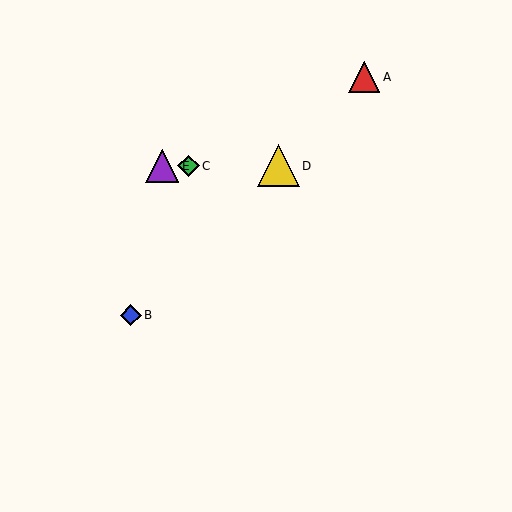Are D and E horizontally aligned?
Yes, both are at y≈166.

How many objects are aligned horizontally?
3 objects (C, D, E) are aligned horizontally.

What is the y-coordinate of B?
Object B is at y≈315.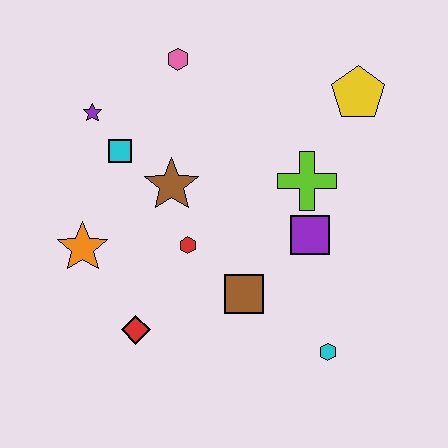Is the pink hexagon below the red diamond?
No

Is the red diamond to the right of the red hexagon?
No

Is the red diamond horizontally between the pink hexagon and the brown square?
No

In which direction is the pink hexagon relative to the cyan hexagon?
The pink hexagon is above the cyan hexagon.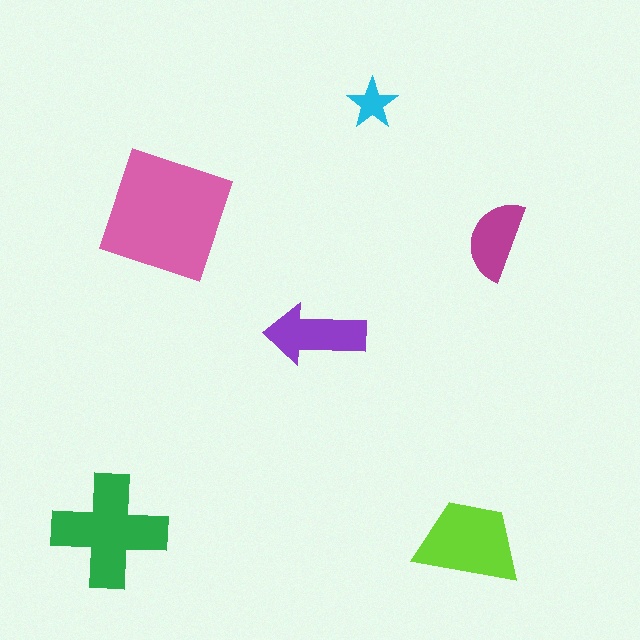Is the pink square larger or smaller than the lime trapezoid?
Larger.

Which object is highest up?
The cyan star is topmost.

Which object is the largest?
The pink square.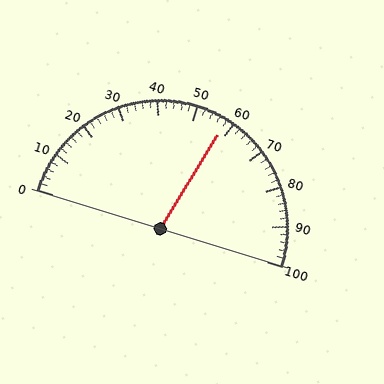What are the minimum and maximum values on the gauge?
The gauge ranges from 0 to 100.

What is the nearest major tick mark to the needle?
The nearest major tick mark is 60.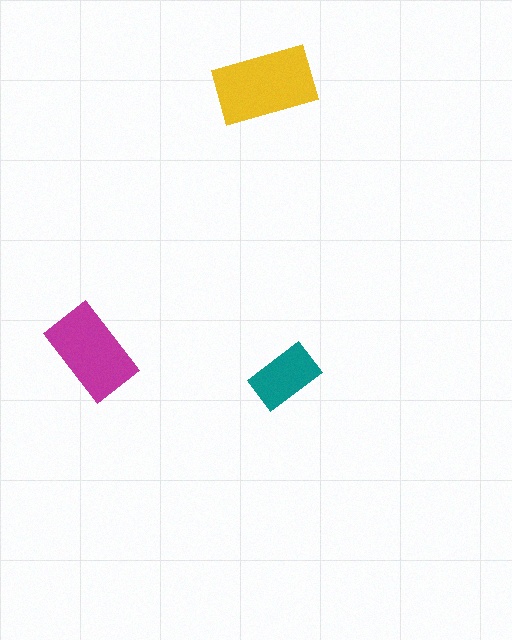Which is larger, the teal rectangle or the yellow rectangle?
The yellow one.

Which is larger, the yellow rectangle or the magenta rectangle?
The yellow one.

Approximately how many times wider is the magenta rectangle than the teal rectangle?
About 1.5 times wider.